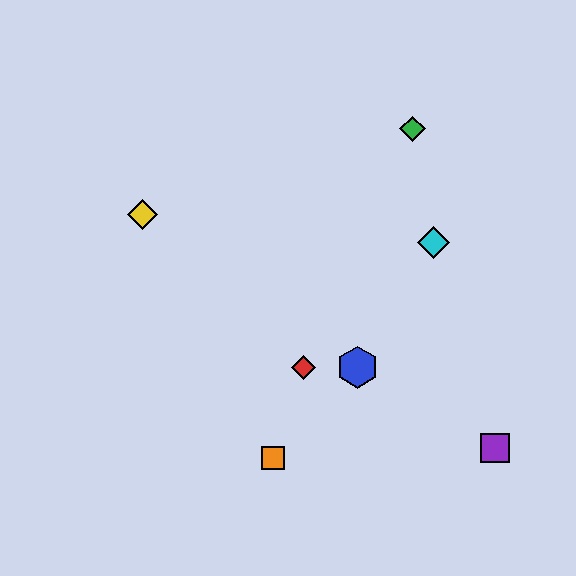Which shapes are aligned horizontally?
The red diamond, the blue hexagon are aligned horizontally.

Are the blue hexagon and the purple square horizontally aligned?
No, the blue hexagon is at y≈367 and the purple square is at y≈448.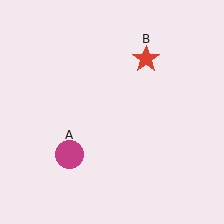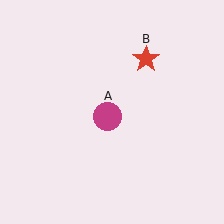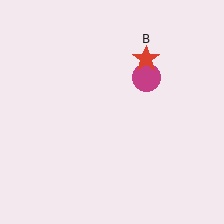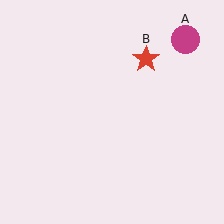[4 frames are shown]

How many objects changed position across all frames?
1 object changed position: magenta circle (object A).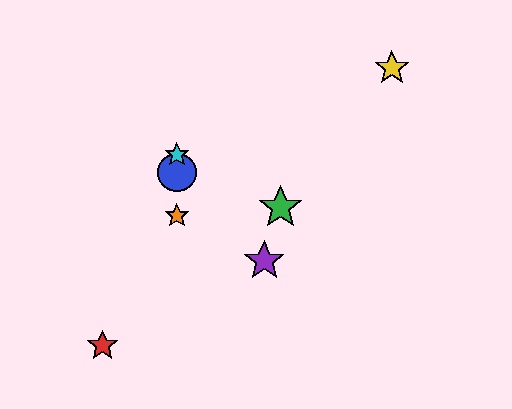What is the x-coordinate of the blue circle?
The blue circle is at x≈177.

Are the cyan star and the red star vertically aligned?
No, the cyan star is at x≈177 and the red star is at x≈102.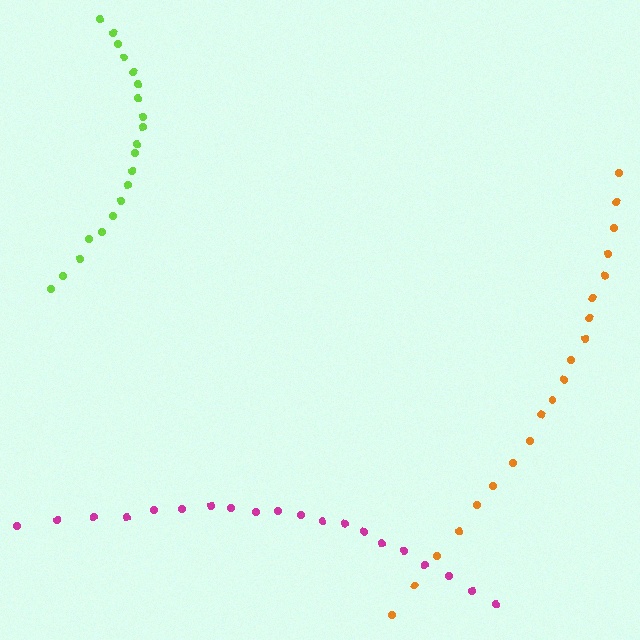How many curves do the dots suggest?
There are 3 distinct paths.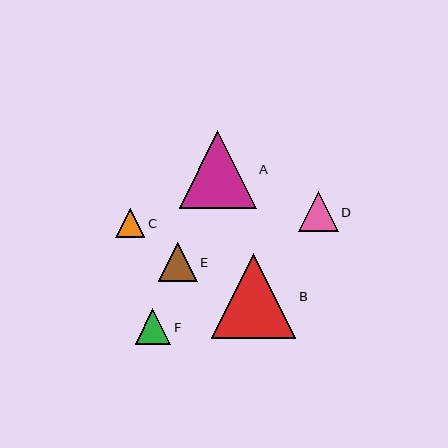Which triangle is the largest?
Triangle B is the largest with a size of approximately 84 pixels.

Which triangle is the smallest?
Triangle C is the smallest with a size of approximately 29 pixels.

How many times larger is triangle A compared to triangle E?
Triangle A is approximately 2.0 times the size of triangle E.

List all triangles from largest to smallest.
From largest to smallest: B, A, D, E, F, C.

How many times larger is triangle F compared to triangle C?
Triangle F is approximately 1.2 times the size of triangle C.